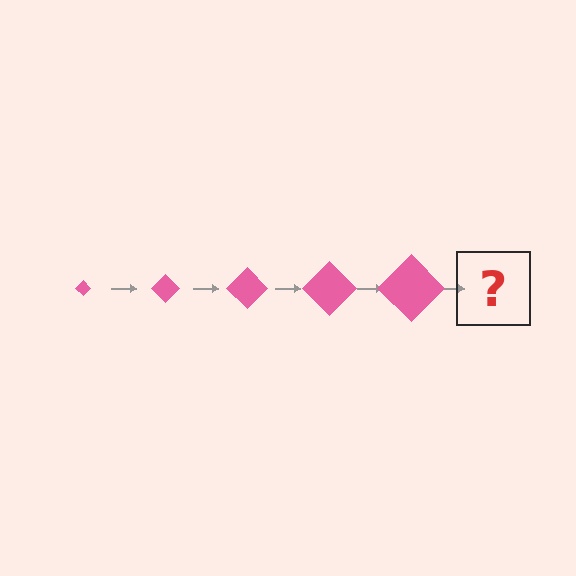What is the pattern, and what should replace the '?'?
The pattern is that the diamond gets progressively larger each step. The '?' should be a pink diamond, larger than the previous one.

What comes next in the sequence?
The next element should be a pink diamond, larger than the previous one.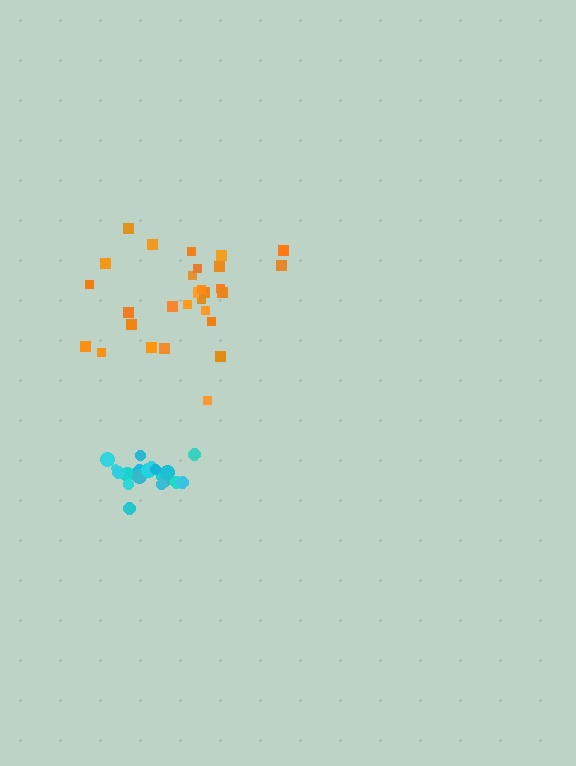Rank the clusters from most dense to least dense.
cyan, orange.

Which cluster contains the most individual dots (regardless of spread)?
Orange (29).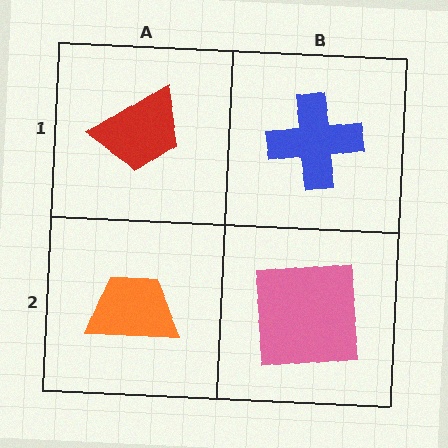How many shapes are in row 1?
2 shapes.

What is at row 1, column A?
A red trapezoid.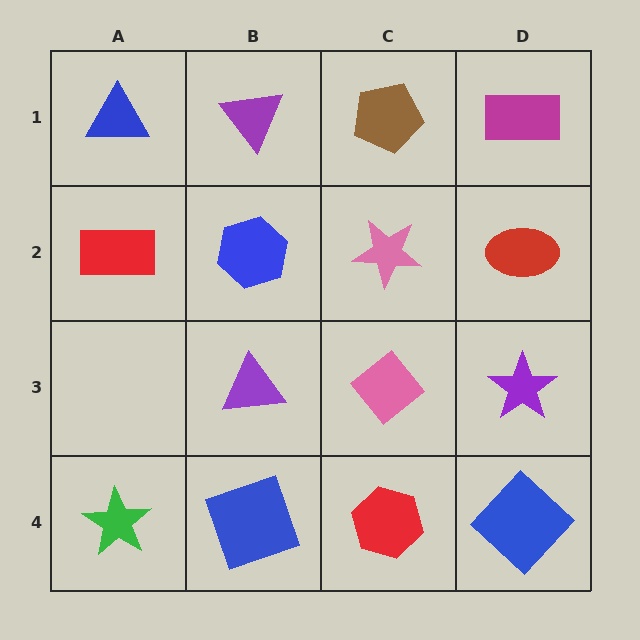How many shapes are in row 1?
4 shapes.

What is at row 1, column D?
A magenta rectangle.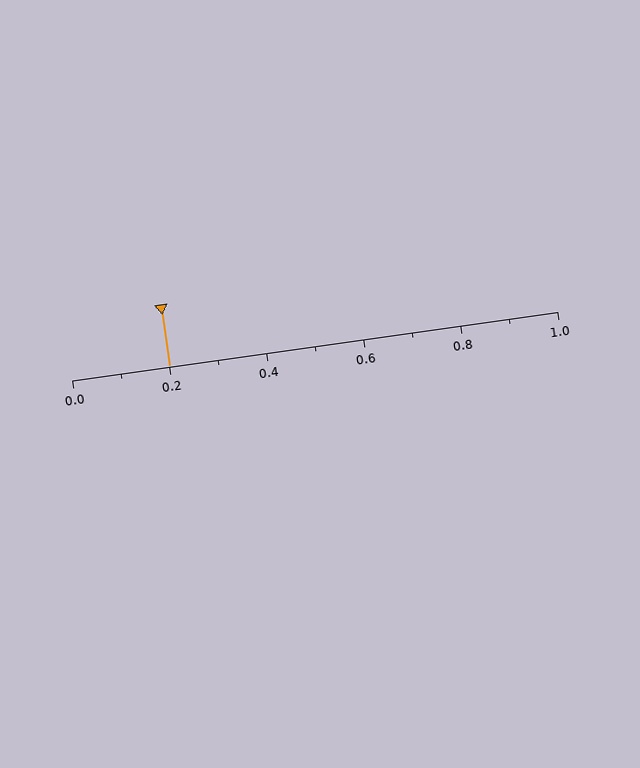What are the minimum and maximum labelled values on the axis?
The axis runs from 0.0 to 1.0.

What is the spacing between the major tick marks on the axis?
The major ticks are spaced 0.2 apart.